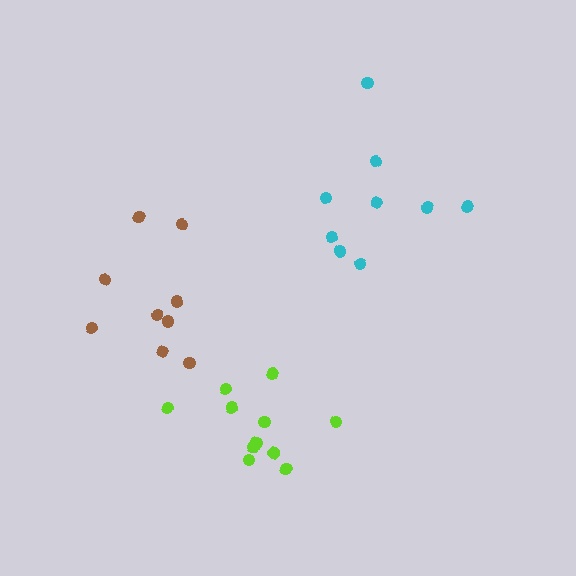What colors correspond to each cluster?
The clusters are colored: cyan, lime, brown.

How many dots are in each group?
Group 1: 9 dots, Group 2: 11 dots, Group 3: 9 dots (29 total).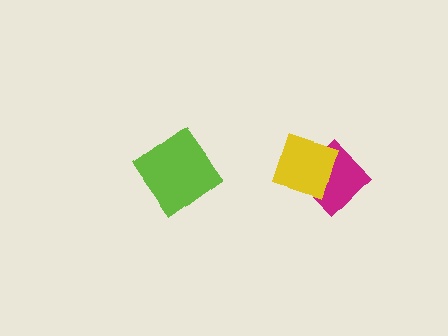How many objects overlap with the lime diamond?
0 objects overlap with the lime diamond.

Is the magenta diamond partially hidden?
Yes, it is partially covered by another shape.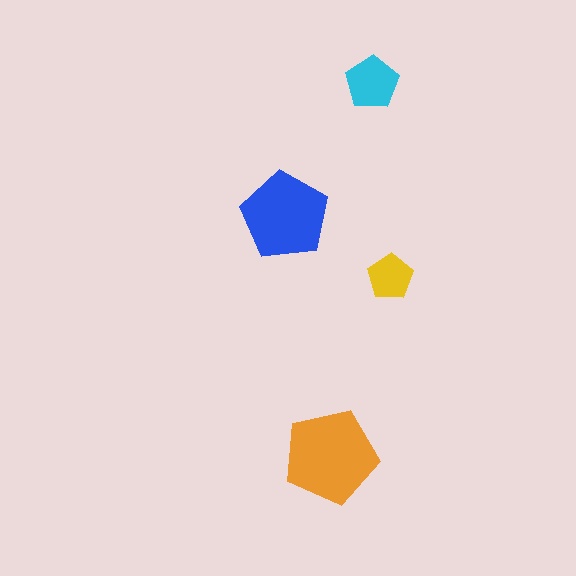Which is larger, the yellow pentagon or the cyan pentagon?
The cyan one.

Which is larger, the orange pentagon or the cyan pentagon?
The orange one.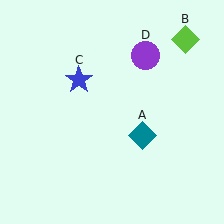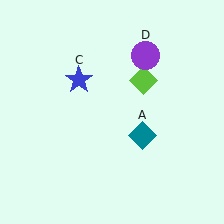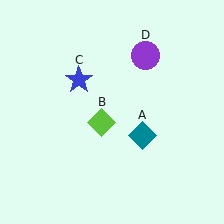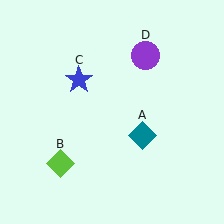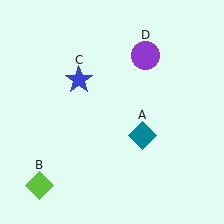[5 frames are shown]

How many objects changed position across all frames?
1 object changed position: lime diamond (object B).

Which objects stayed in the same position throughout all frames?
Teal diamond (object A) and blue star (object C) and purple circle (object D) remained stationary.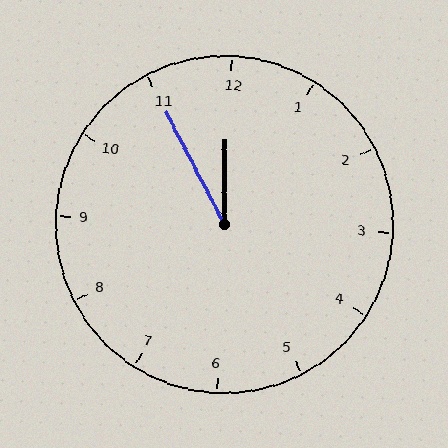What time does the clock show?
11:55.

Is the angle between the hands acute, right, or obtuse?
It is acute.